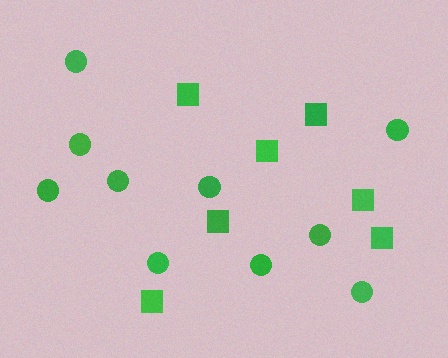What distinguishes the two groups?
There are 2 groups: one group of squares (7) and one group of circles (10).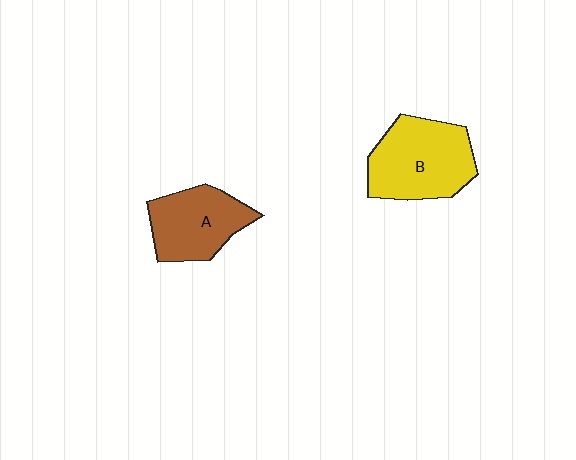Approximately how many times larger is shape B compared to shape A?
Approximately 1.3 times.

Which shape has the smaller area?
Shape A (brown).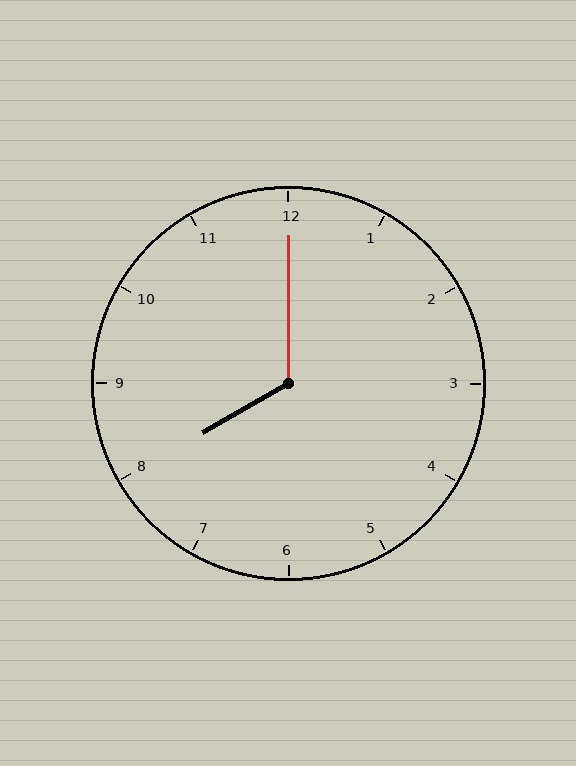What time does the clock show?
8:00.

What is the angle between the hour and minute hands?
Approximately 120 degrees.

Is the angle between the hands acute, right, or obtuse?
It is obtuse.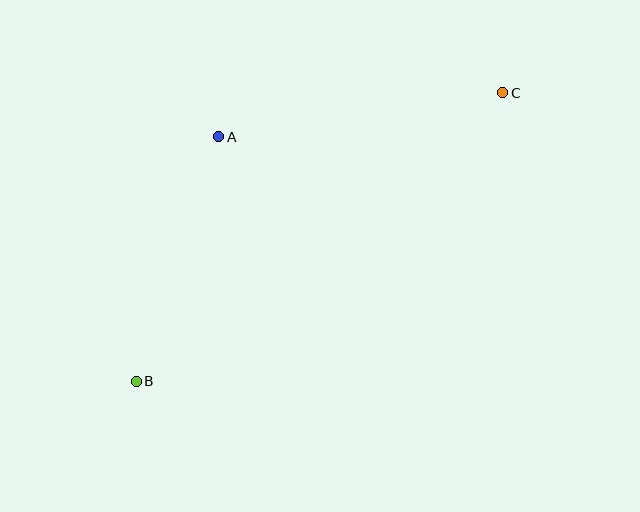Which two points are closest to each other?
Points A and B are closest to each other.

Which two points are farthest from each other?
Points B and C are farthest from each other.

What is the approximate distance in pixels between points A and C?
The distance between A and C is approximately 287 pixels.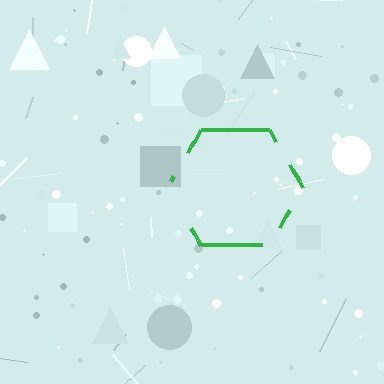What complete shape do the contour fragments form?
The contour fragments form a hexagon.